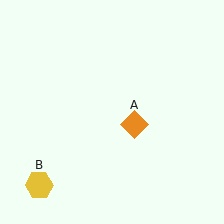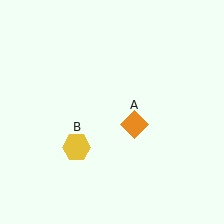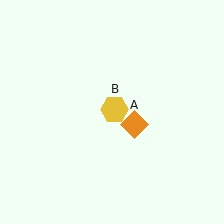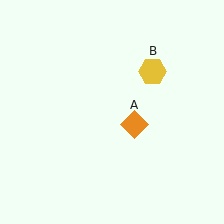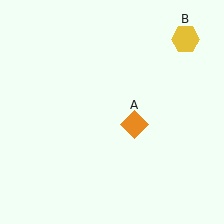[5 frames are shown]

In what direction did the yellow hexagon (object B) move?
The yellow hexagon (object B) moved up and to the right.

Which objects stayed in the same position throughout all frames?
Orange diamond (object A) remained stationary.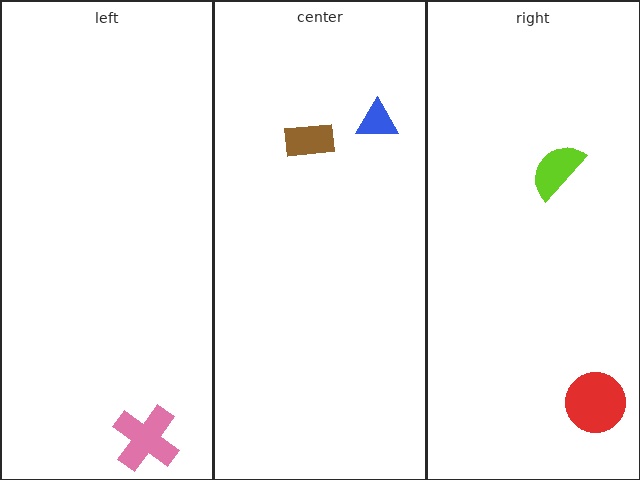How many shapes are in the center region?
2.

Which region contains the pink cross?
The left region.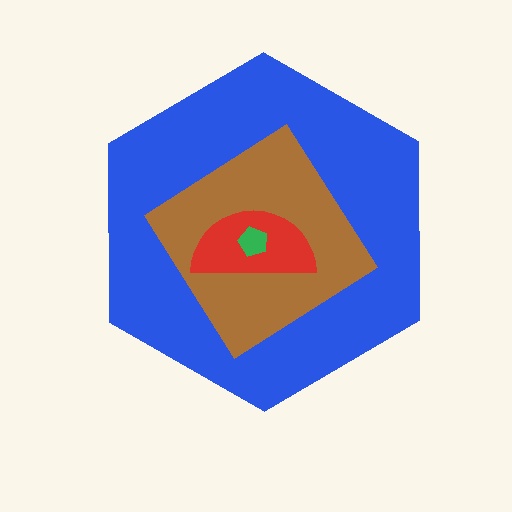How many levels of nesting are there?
4.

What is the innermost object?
The green pentagon.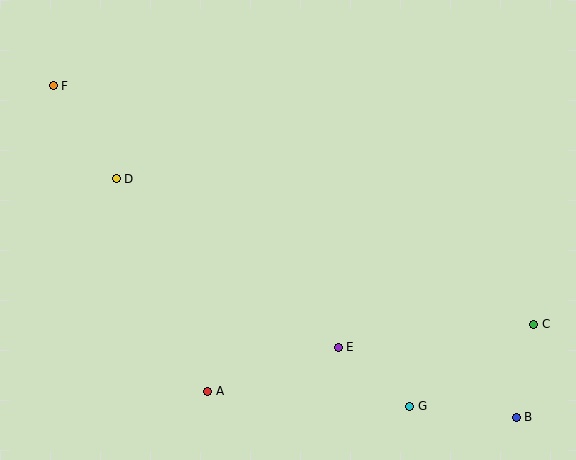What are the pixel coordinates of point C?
Point C is at (534, 324).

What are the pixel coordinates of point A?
Point A is at (208, 391).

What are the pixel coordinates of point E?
Point E is at (338, 347).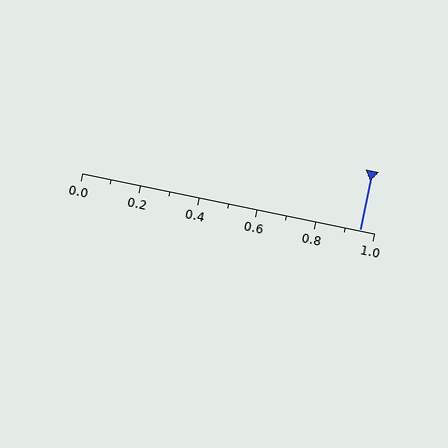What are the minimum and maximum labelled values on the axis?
The axis runs from 0.0 to 1.0.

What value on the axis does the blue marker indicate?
The marker indicates approximately 0.95.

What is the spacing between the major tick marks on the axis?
The major ticks are spaced 0.2 apart.